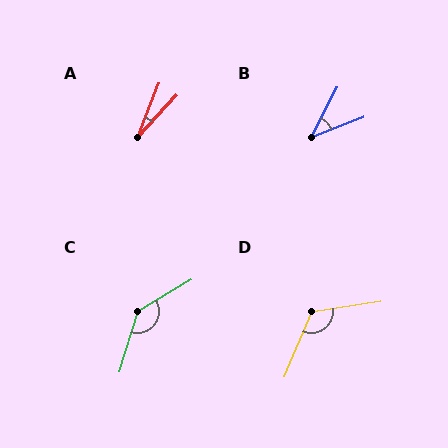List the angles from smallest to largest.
A (22°), B (42°), D (121°), C (138°).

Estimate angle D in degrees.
Approximately 121 degrees.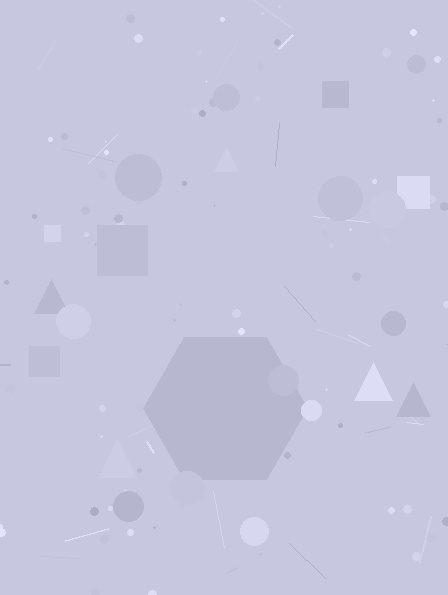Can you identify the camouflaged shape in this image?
The camouflaged shape is a hexagon.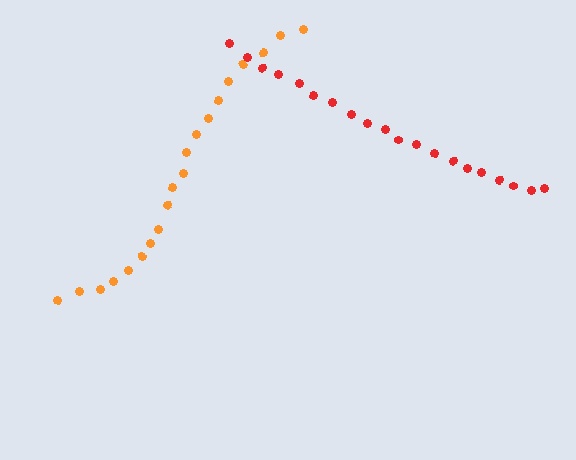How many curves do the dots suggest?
There are 2 distinct paths.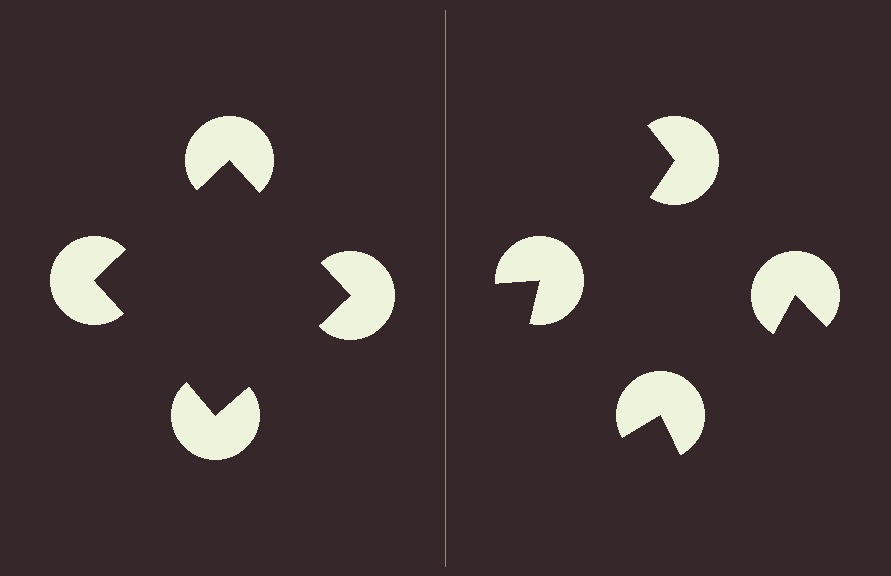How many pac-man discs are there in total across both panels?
8 — 4 on each side.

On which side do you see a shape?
An illusory square appears on the left side. On the right side the wedge cuts are rotated, so no coherent shape forms.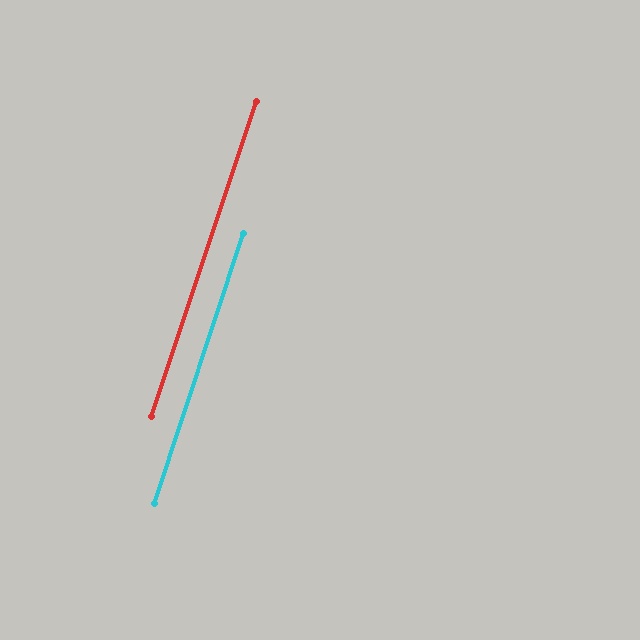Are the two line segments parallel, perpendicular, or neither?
Parallel — their directions differ by only 0.2°.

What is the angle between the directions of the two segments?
Approximately 0 degrees.